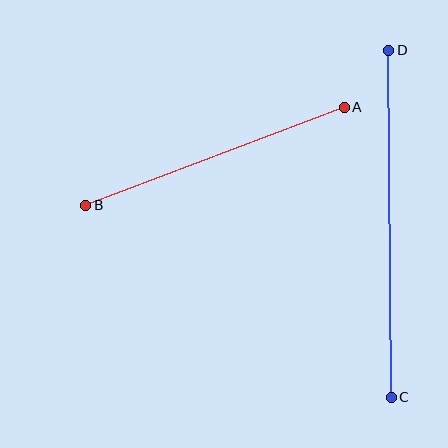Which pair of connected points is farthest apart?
Points C and D are farthest apart.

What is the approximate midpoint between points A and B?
The midpoint is at approximately (215, 156) pixels.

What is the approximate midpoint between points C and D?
The midpoint is at approximately (390, 224) pixels.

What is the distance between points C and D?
The distance is approximately 347 pixels.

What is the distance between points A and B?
The distance is approximately 277 pixels.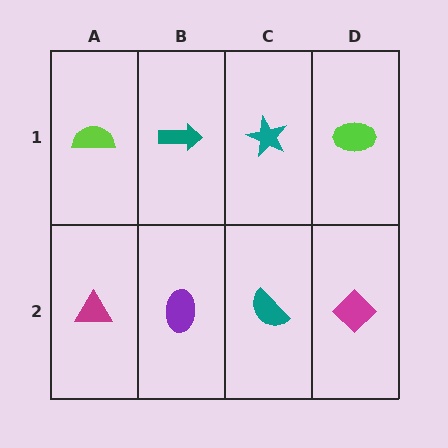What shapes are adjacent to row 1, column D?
A magenta diamond (row 2, column D), a teal star (row 1, column C).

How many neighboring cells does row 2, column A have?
2.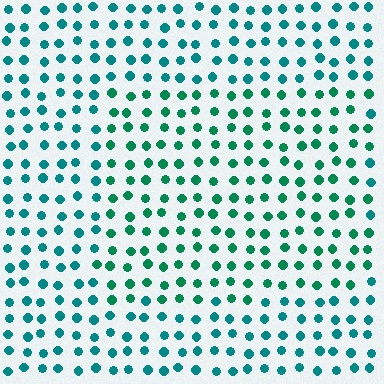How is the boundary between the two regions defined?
The boundary is defined purely by a slight shift in hue (about 24 degrees). Spacing, size, and orientation are identical on both sides.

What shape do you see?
I see a rectangle.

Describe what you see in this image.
The image is filled with small teal elements in a uniform arrangement. A rectangle-shaped region is visible where the elements are tinted to a slightly different hue, forming a subtle color boundary.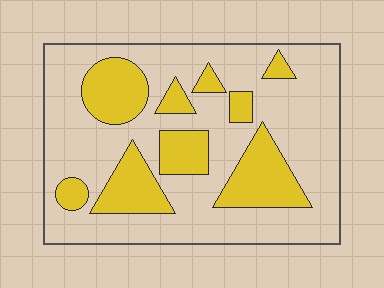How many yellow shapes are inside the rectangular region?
9.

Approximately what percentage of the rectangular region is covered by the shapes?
Approximately 30%.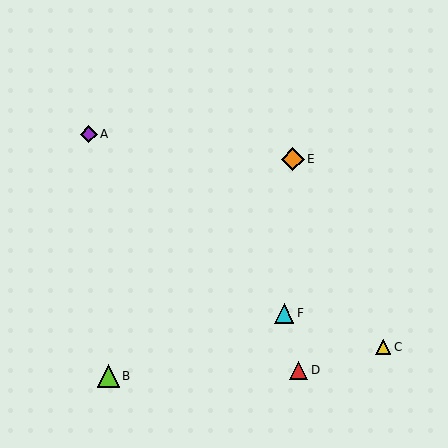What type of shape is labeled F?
Shape F is a cyan triangle.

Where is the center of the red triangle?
The center of the red triangle is at (299, 370).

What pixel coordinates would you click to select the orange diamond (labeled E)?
Click at (293, 159) to select the orange diamond E.